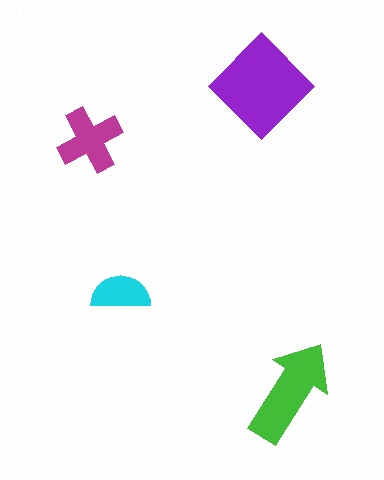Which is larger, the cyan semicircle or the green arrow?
The green arrow.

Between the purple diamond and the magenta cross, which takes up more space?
The purple diamond.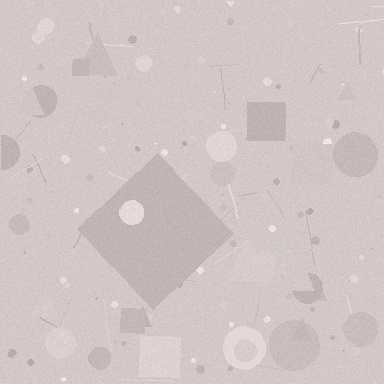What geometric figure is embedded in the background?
A diamond is embedded in the background.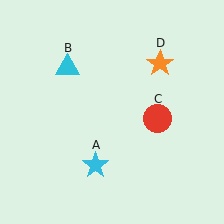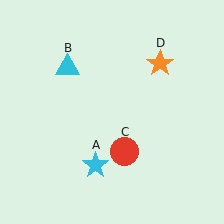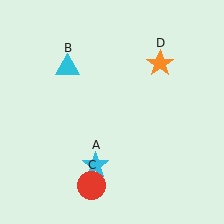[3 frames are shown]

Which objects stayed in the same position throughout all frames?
Cyan star (object A) and cyan triangle (object B) and orange star (object D) remained stationary.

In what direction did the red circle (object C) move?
The red circle (object C) moved down and to the left.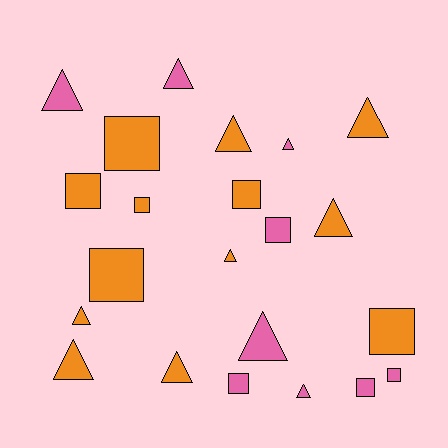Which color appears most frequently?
Orange, with 13 objects.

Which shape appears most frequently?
Triangle, with 12 objects.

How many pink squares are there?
There are 4 pink squares.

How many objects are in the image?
There are 22 objects.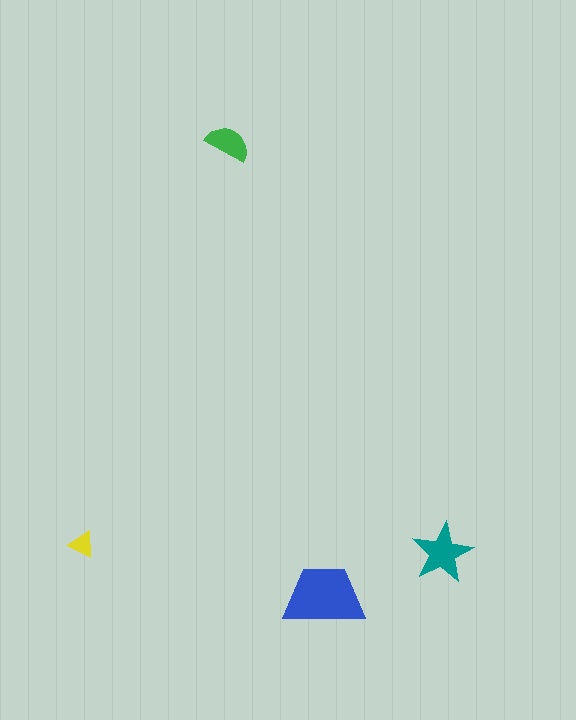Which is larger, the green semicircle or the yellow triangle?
The green semicircle.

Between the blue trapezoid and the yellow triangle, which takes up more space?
The blue trapezoid.